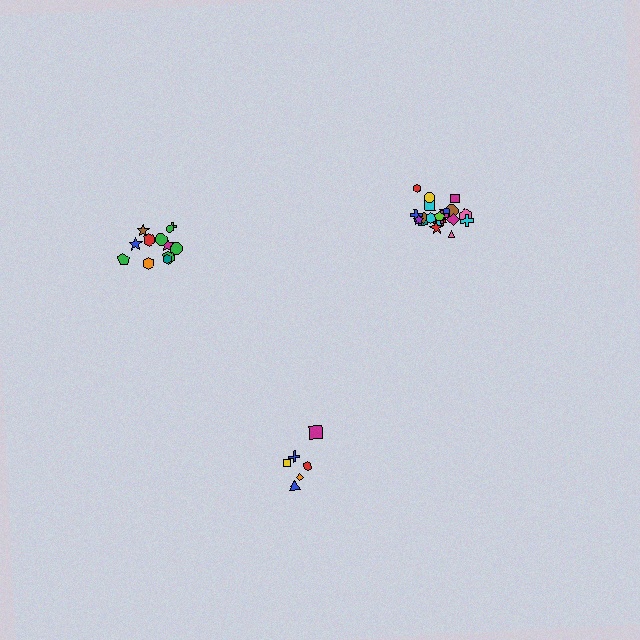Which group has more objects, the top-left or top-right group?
The top-right group.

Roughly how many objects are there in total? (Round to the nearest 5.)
Roughly 40 objects in total.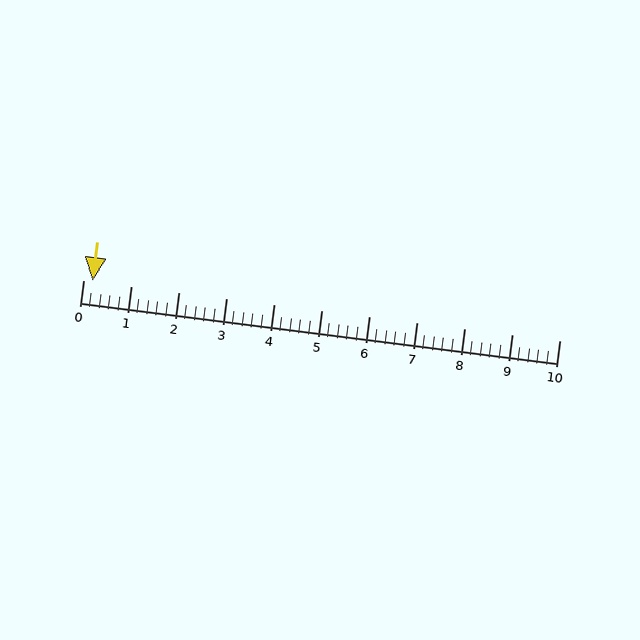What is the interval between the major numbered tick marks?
The major tick marks are spaced 1 units apart.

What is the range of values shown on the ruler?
The ruler shows values from 0 to 10.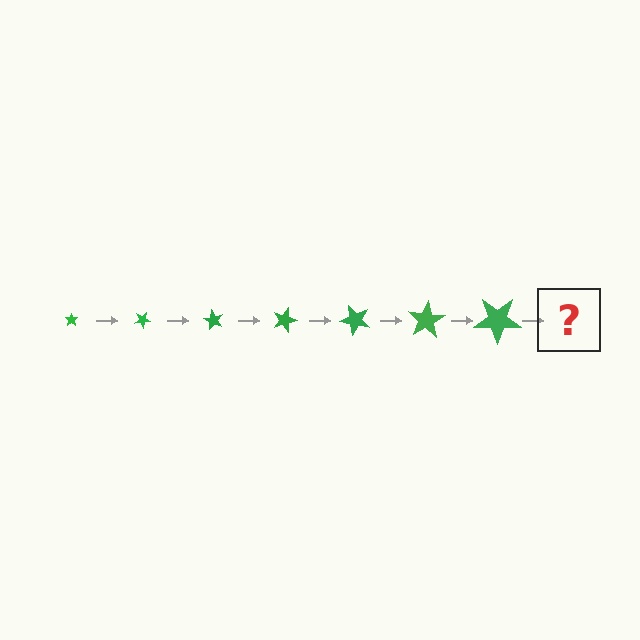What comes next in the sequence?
The next element should be a star, larger than the previous one and rotated 210 degrees from the start.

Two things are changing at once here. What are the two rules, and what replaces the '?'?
The two rules are that the star grows larger each step and it rotates 30 degrees each step. The '?' should be a star, larger than the previous one and rotated 210 degrees from the start.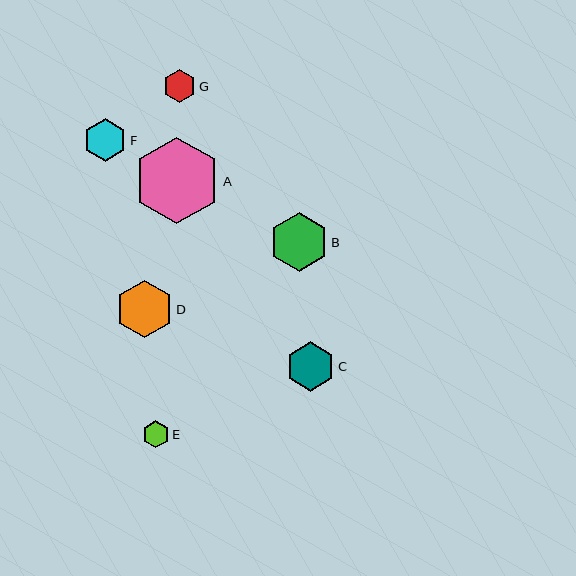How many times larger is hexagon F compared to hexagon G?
Hexagon F is approximately 1.3 times the size of hexagon G.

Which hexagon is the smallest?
Hexagon E is the smallest with a size of approximately 27 pixels.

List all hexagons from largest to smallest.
From largest to smallest: A, B, D, C, F, G, E.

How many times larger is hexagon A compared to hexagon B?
Hexagon A is approximately 1.5 times the size of hexagon B.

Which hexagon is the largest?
Hexagon A is the largest with a size of approximately 87 pixels.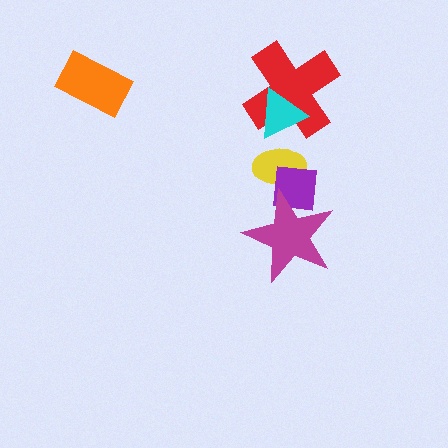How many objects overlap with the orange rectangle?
0 objects overlap with the orange rectangle.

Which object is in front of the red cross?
The cyan triangle is in front of the red cross.